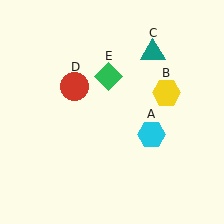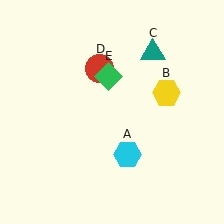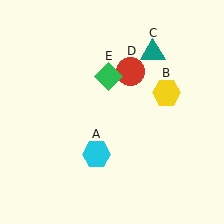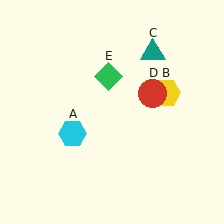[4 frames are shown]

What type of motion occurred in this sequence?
The cyan hexagon (object A), red circle (object D) rotated clockwise around the center of the scene.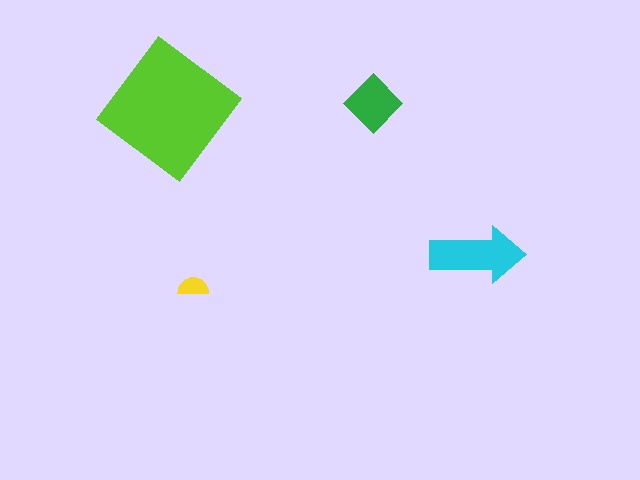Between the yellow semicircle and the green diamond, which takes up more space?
The green diamond.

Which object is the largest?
The lime diamond.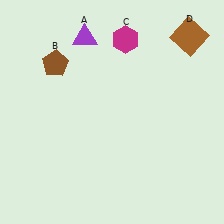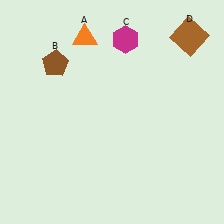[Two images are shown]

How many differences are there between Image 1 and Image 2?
There is 1 difference between the two images.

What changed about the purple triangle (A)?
In Image 1, A is purple. In Image 2, it changed to orange.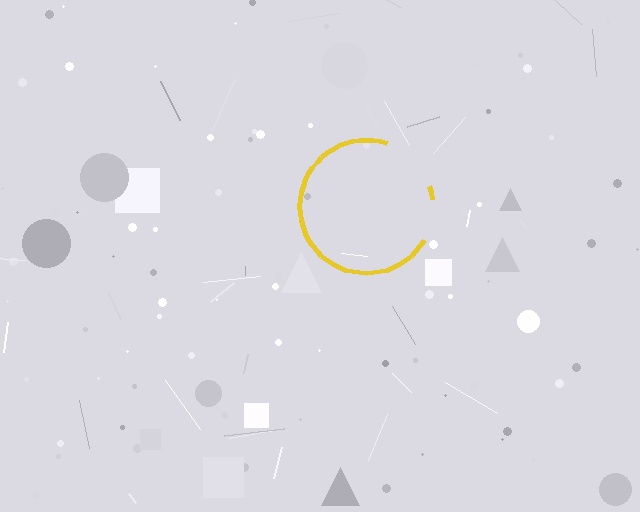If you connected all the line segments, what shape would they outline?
They would outline a circle.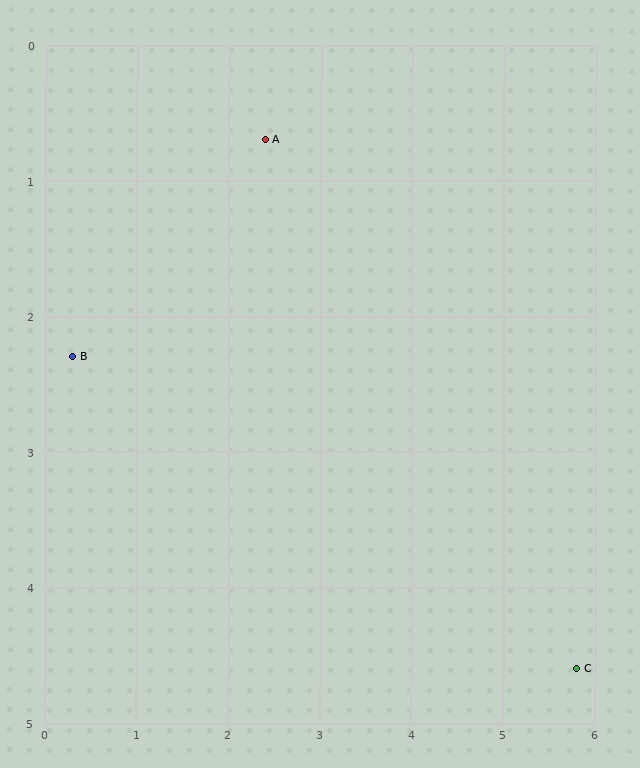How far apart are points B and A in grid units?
Points B and A are about 2.6 grid units apart.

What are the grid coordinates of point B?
Point B is at approximately (0.3, 2.3).